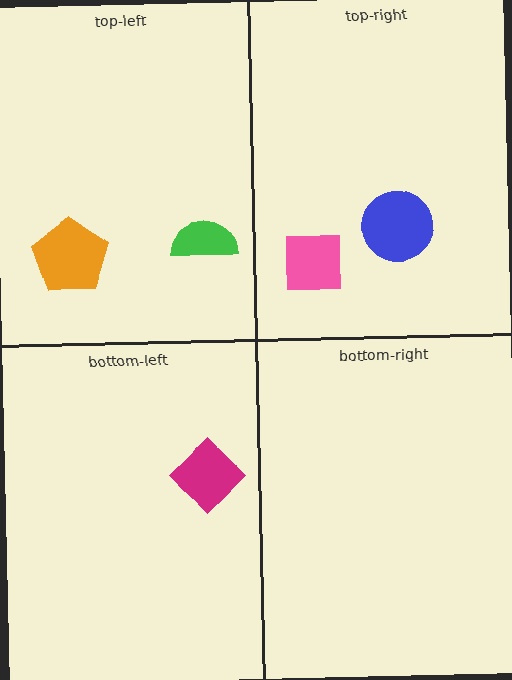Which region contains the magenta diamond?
The bottom-left region.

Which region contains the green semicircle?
The top-left region.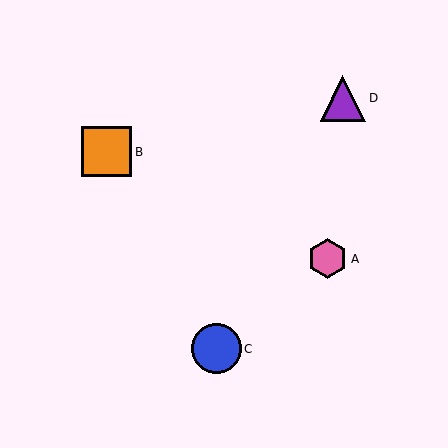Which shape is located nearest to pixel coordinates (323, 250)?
The pink hexagon (labeled A) at (328, 259) is nearest to that location.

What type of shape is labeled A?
Shape A is a pink hexagon.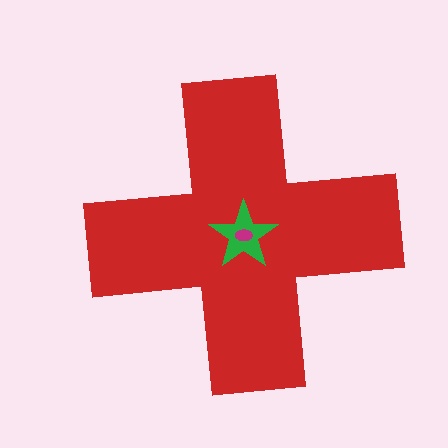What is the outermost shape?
The red cross.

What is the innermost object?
The magenta ellipse.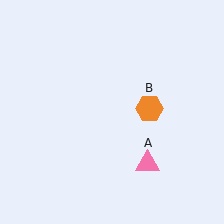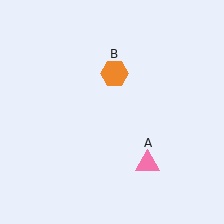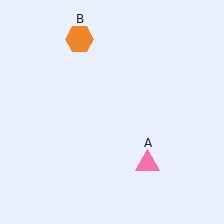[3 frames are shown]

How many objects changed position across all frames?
1 object changed position: orange hexagon (object B).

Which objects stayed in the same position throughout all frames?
Pink triangle (object A) remained stationary.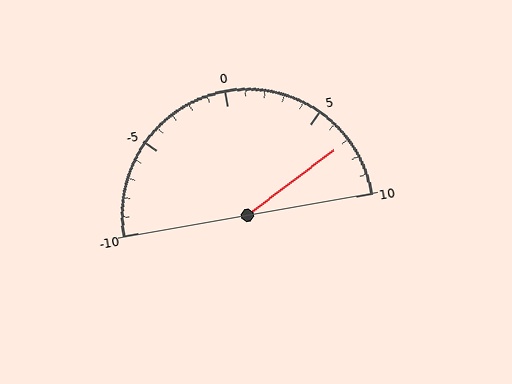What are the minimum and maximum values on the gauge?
The gauge ranges from -10 to 10.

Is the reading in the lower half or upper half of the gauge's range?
The reading is in the upper half of the range (-10 to 10).